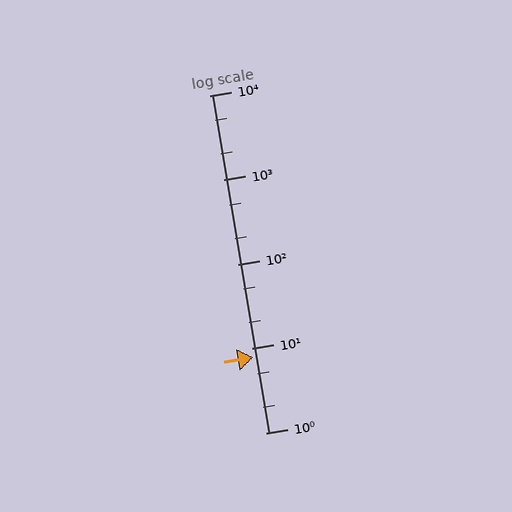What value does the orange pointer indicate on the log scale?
The pointer indicates approximately 7.8.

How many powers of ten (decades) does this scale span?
The scale spans 4 decades, from 1 to 10000.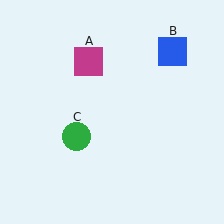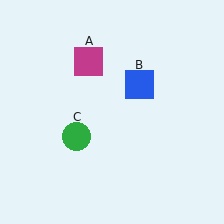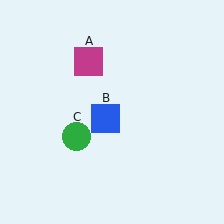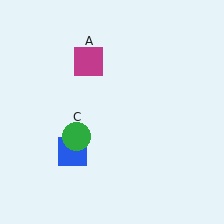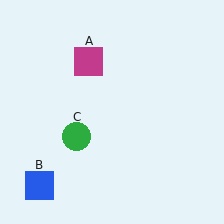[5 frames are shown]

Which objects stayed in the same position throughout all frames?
Magenta square (object A) and green circle (object C) remained stationary.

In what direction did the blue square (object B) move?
The blue square (object B) moved down and to the left.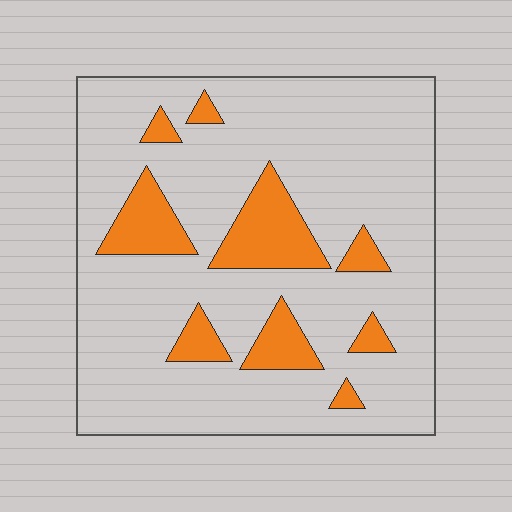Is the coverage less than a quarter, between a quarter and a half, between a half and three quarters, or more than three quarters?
Less than a quarter.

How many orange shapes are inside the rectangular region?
9.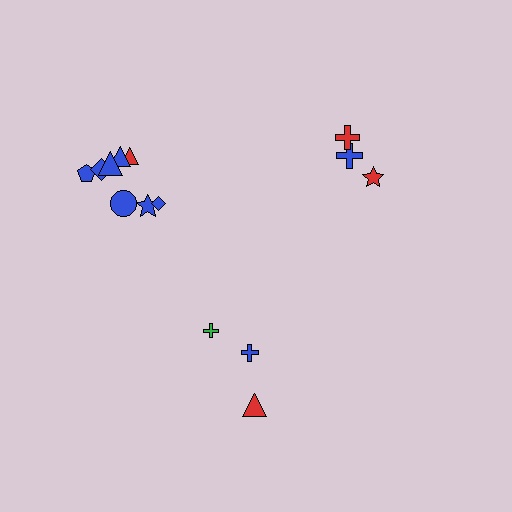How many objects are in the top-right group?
There are 3 objects.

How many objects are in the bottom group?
There are 3 objects.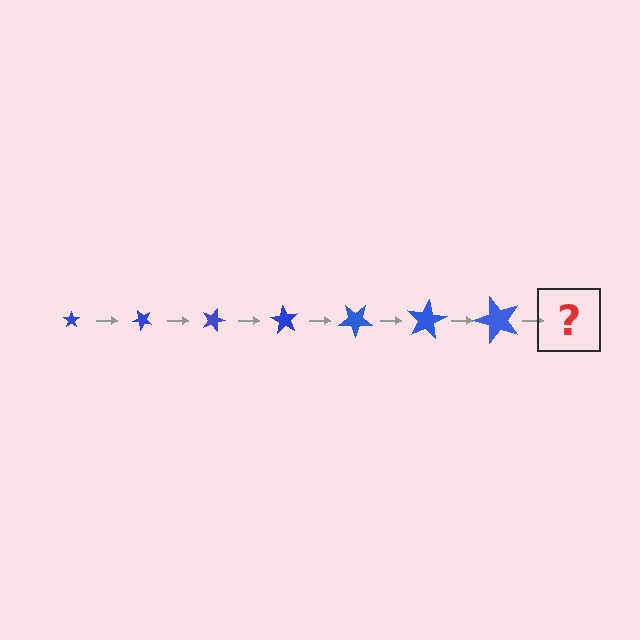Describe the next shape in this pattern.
It should be a star, larger than the previous one and rotated 315 degrees from the start.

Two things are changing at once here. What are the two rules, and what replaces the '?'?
The two rules are that the star grows larger each step and it rotates 45 degrees each step. The '?' should be a star, larger than the previous one and rotated 315 degrees from the start.